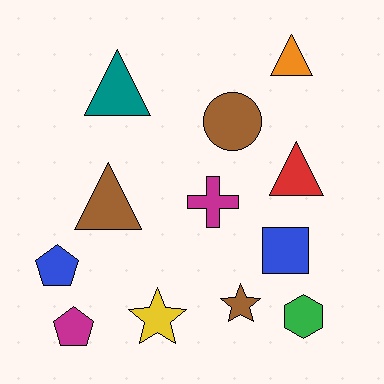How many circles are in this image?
There is 1 circle.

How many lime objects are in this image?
There are no lime objects.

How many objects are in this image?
There are 12 objects.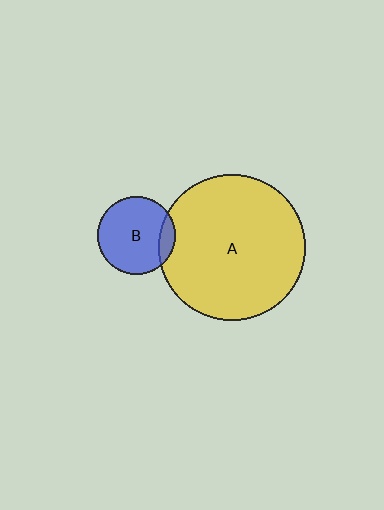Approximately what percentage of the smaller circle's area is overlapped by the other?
Approximately 10%.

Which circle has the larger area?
Circle A (yellow).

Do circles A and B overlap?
Yes.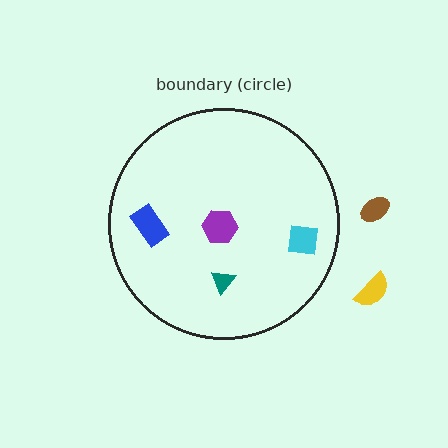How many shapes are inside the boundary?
4 inside, 2 outside.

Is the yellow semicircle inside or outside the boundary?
Outside.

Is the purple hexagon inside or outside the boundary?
Inside.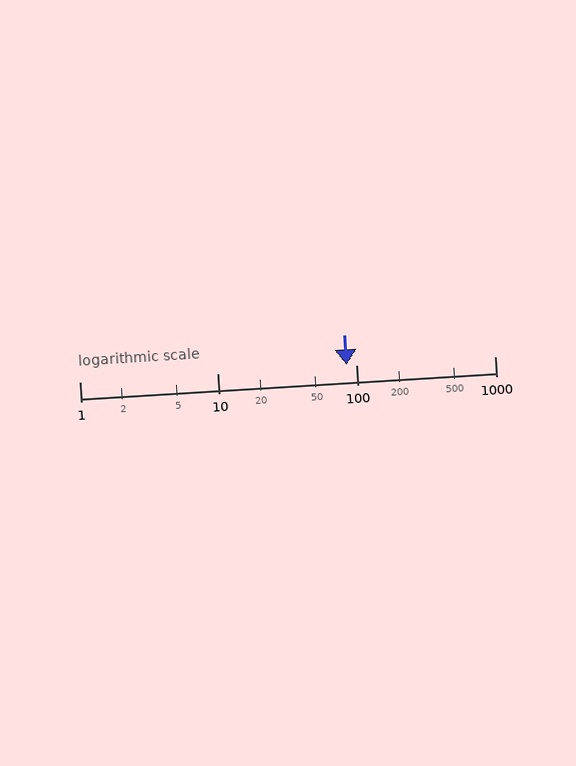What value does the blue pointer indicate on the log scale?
The pointer indicates approximately 85.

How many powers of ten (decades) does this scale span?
The scale spans 3 decades, from 1 to 1000.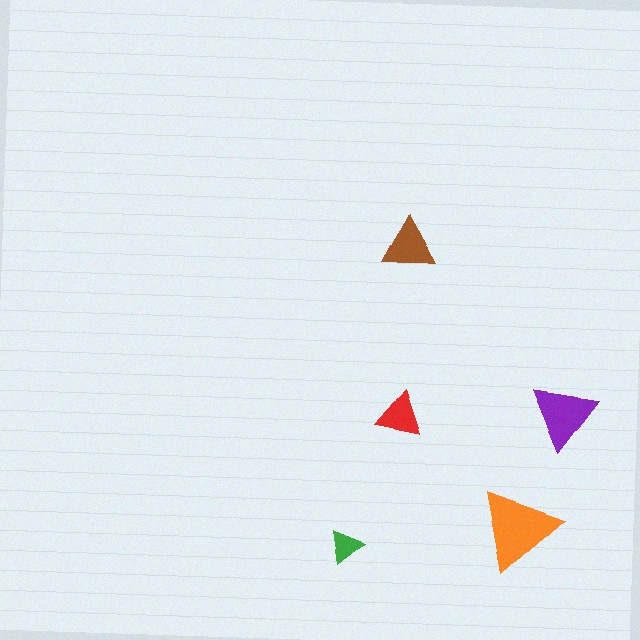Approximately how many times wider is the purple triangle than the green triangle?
About 2 times wider.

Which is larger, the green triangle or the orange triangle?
The orange one.